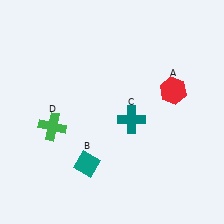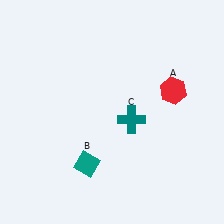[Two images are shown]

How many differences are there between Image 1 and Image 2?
There is 1 difference between the two images.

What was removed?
The green cross (D) was removed in Image 2.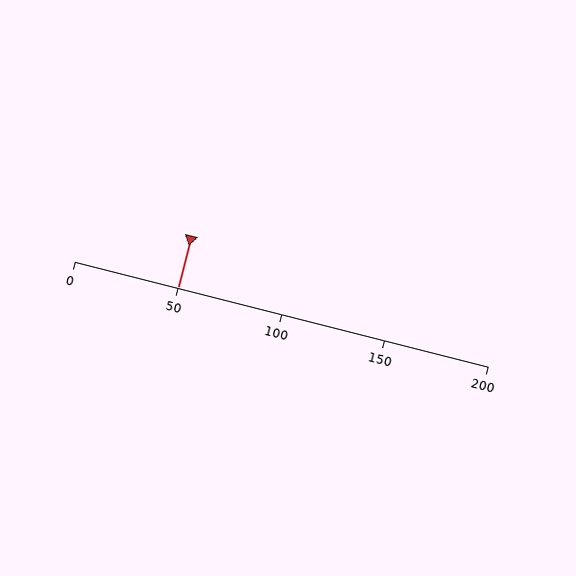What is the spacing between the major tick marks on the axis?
The major ticks are spaced 50 apart.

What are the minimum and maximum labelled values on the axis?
The axis runs from 0 to 200.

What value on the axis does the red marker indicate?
The marker indicates approximately 50.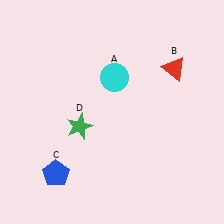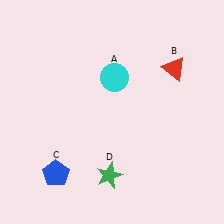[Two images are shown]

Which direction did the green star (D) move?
The green star (D) moved down.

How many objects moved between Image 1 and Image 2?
1 object moved between the two images.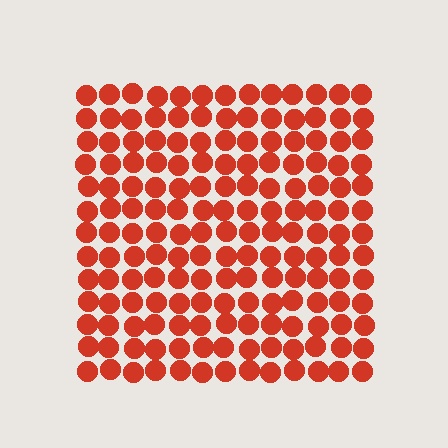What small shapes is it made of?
It is made of small circles.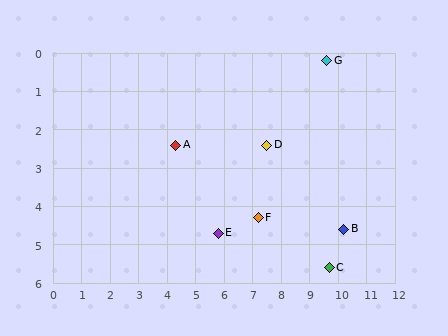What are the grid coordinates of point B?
Point B is at approximately (10.2, 4.6).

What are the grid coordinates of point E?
Point E is at approximately (5.8, 4.7).